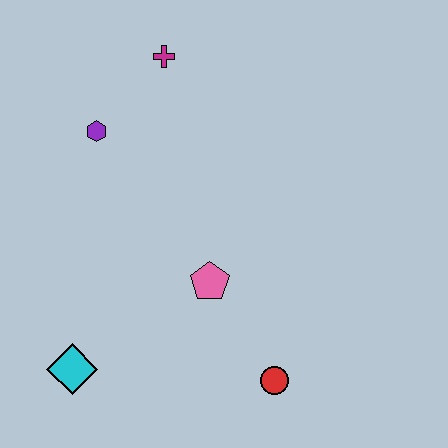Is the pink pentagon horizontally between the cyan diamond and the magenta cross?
No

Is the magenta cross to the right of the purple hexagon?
Yes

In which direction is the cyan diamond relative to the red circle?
The cyan diamond is to the left of the red circle.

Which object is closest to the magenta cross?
The purple hexagon is closest to the magenta cross.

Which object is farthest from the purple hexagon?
The red circle is farthest from the purple hexagon.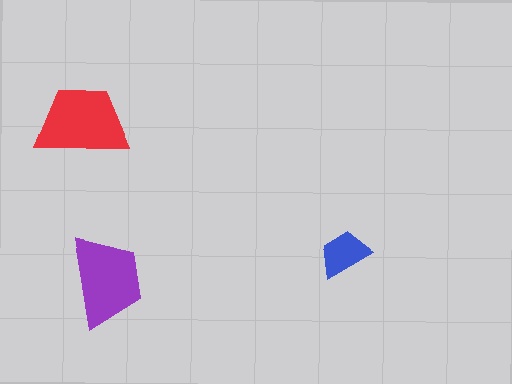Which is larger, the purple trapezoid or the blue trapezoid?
The purple one.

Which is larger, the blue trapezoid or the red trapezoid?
The red one.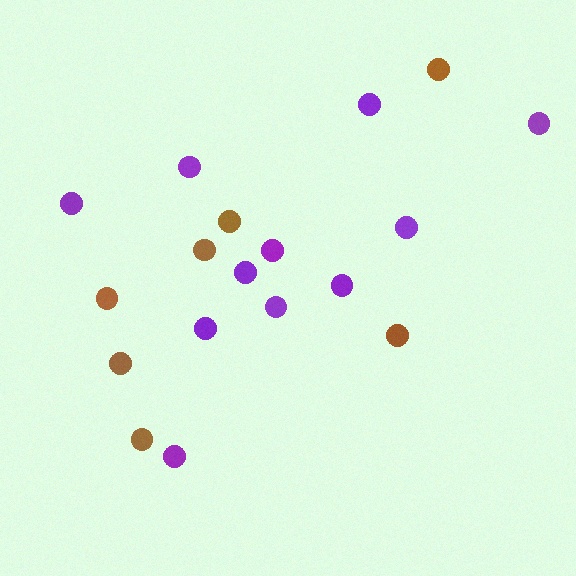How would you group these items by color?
There are 2 groups: one group of purple circles (11) and one group of brown circles (7).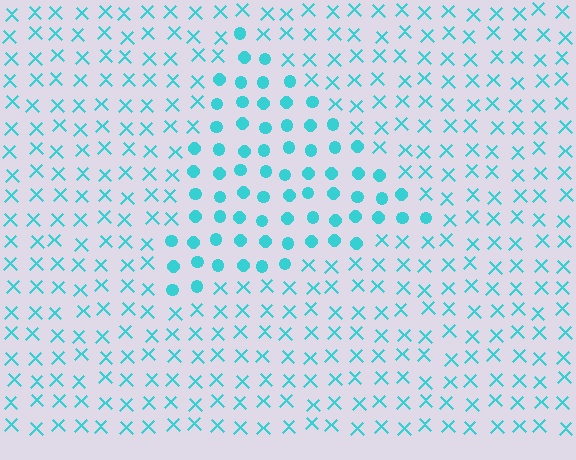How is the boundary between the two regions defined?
The boundary is defined by a change in element shape: circles inside vs. X marks outside. All elements share the same color and spacing.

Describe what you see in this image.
The image is filled with small cyan elements arranged in a uniform grid. A triangle-shaped region contains circles, while the surrounding area contains X marks. The boundary is defined purely by the change in element shape.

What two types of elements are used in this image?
The image uses circles inside the triangle region and X marks outside it.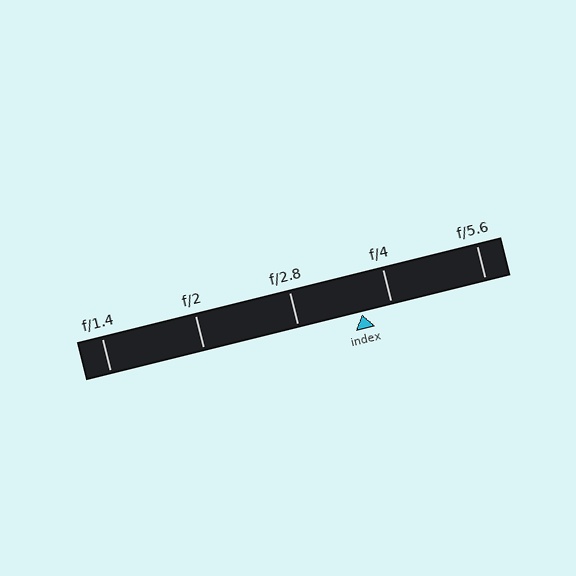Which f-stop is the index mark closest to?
The index mark is closest to f/4.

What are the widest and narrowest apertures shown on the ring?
The widest aperture shown is f/1.4 and the narrowest is f/5.6.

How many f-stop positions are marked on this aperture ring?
There are 5 f-stop positions marked.